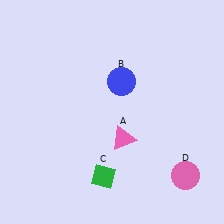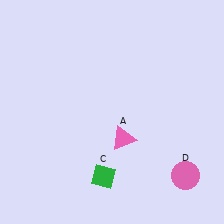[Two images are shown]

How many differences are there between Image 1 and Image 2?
There is 1 difference between the two images.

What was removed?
The blue circle (B) was removed in Image 2.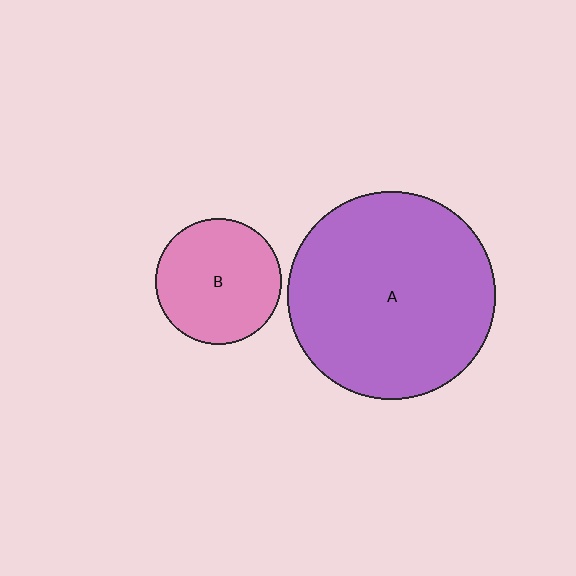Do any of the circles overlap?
No, none of the circles overlap.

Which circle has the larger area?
Circle A (purple).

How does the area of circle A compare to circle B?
Approximately 2.7 times.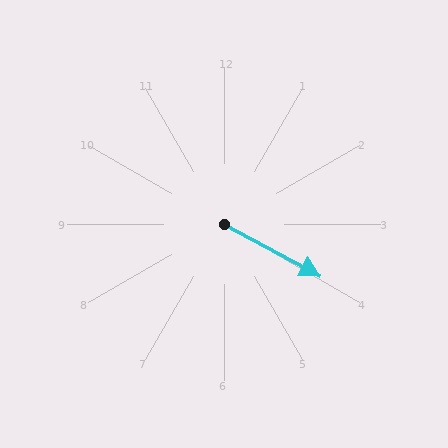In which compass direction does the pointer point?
Southeast.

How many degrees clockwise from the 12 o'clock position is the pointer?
Approximately 118 degrees.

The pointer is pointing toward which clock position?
Roughly 4 o'clock.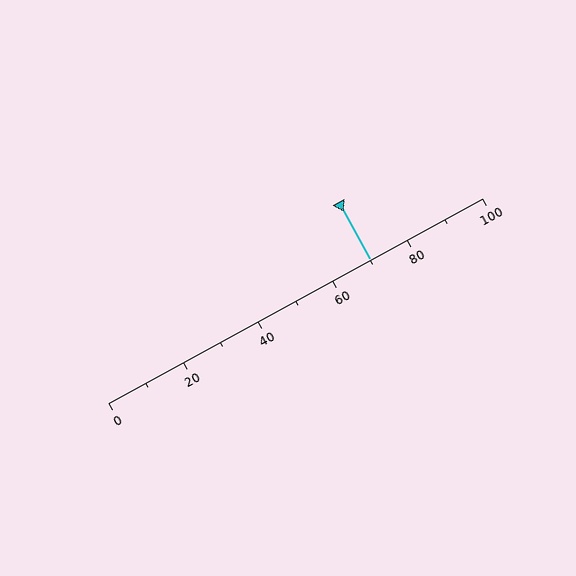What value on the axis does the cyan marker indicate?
The marker indicates approximately 70.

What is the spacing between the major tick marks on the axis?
The major ticks are spaced 20 apart.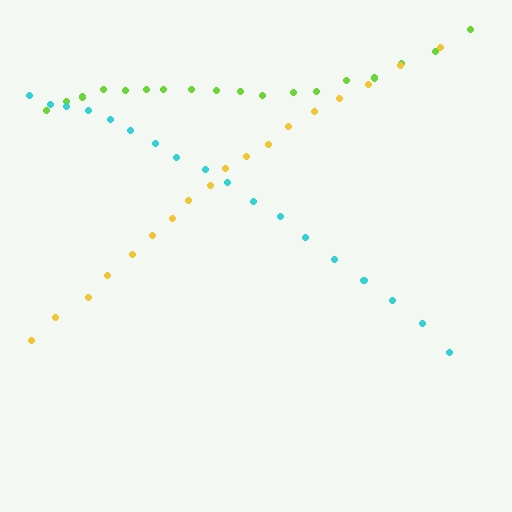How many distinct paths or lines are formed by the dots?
There are 3 distinct paths.